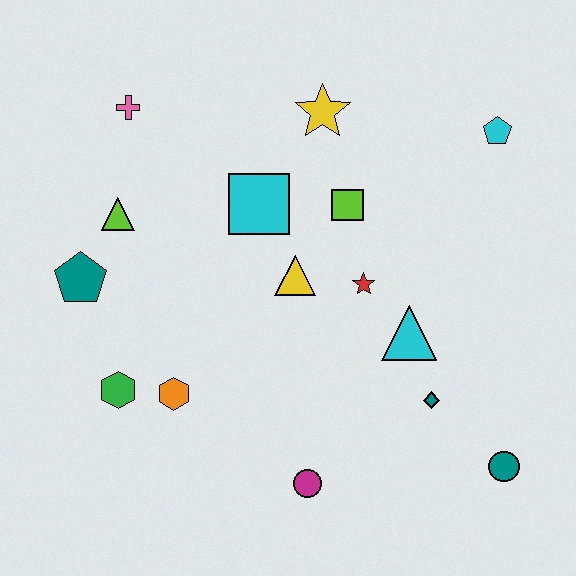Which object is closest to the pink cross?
The lime triangle is closest to the pink cross.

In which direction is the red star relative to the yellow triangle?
The red star is to the right of the yellow triangle.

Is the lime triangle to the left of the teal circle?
Yes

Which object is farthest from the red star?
The pink cross is farthest from the red star.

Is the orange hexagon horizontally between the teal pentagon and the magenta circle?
Yes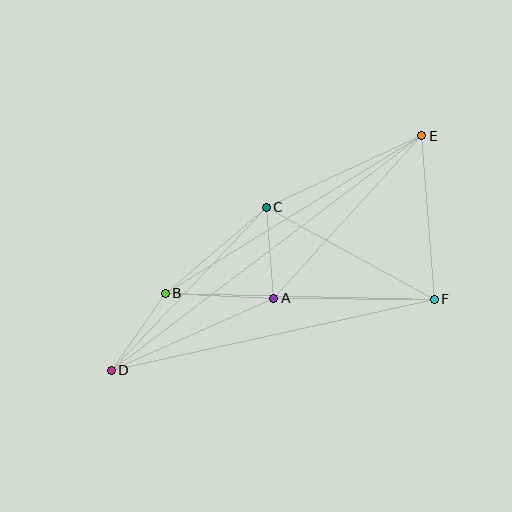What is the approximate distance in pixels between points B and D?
The distance between B and D is approximately 94 pixels.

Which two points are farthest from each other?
Points D and E are farthest from each other.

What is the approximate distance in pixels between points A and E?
The distance between A and E is approximately 220 pixels.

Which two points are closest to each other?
Points A and C are closest to each other.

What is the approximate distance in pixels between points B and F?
The distance between B and F is approximately 269 pixels.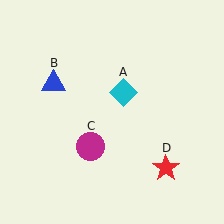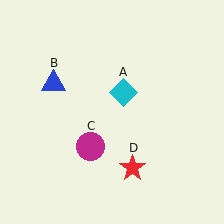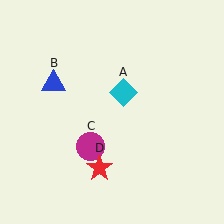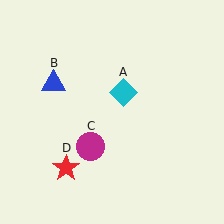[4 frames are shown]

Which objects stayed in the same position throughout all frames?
Cyan diamond (object A) and blue triangle (object B) and magenta circle (object C) remained stationary.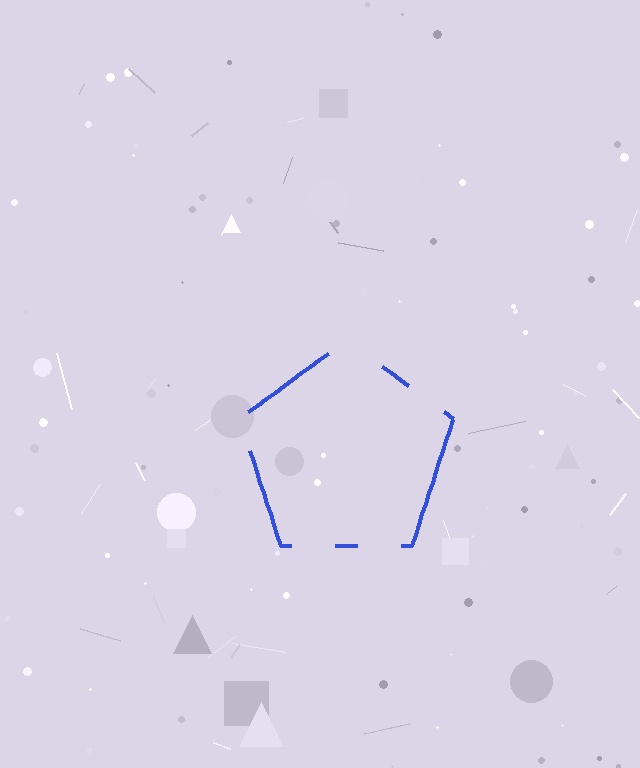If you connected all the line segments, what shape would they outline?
They would outline a pentagon.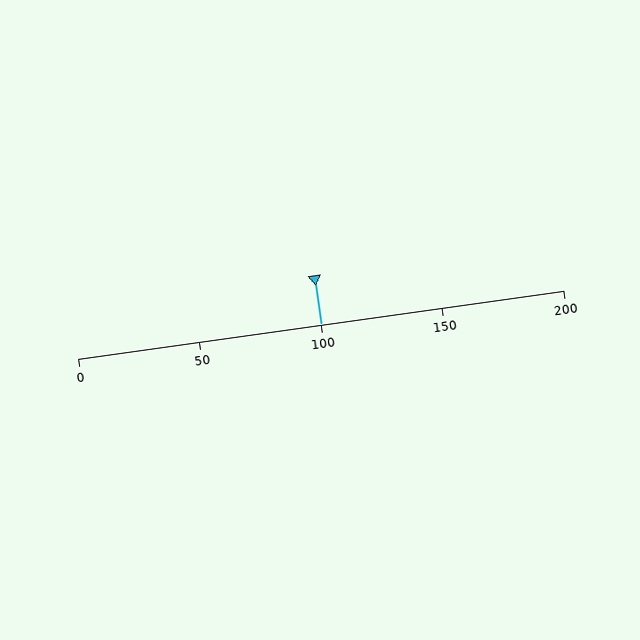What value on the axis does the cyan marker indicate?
The marker indicates approximately 100.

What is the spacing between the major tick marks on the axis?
The major ticks are spaced 50 apart.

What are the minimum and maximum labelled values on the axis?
The axis runs from 0 to 200.